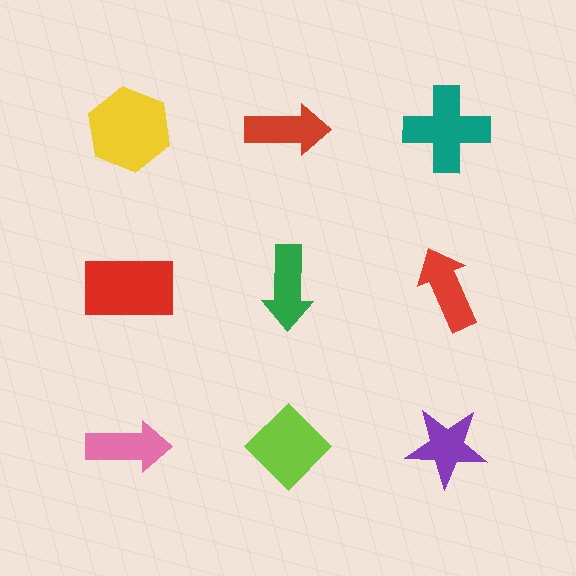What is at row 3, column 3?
A purple star.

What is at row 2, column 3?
A red arrow.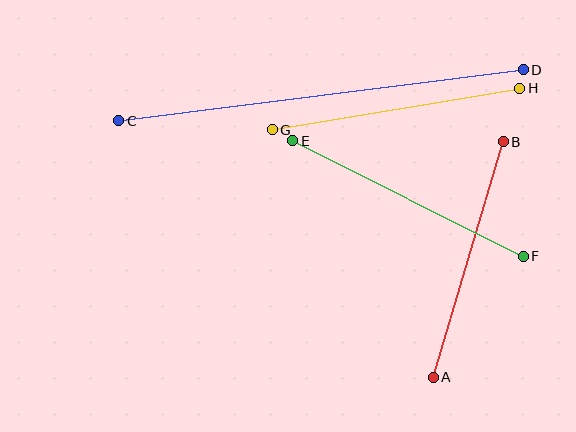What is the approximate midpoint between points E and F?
The midpoint is at approximately (408, 199) pixels.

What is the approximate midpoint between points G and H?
The midpoint is at approximately (396, 109) pixels.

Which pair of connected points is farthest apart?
Points C and D are farthest apart.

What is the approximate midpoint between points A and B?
The midpoint is at approximately (468, 260) pixels.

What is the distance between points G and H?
The distance is approximately 251 pixels.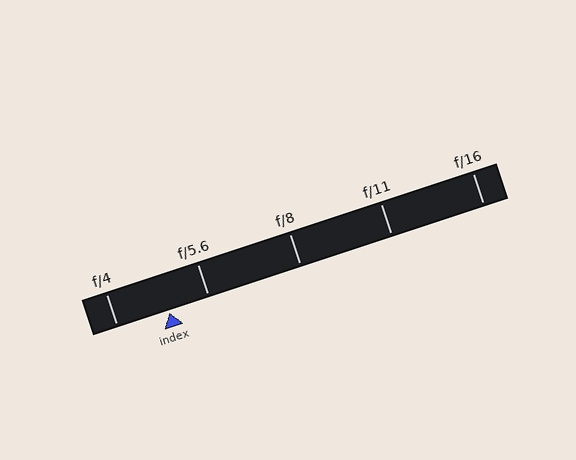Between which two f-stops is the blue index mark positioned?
The index mark is between f/4 and f/5.6.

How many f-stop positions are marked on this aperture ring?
There are 5 f-stop positions marked.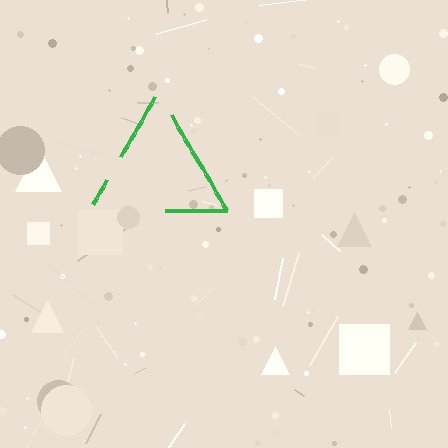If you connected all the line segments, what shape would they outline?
They would outline a triangle.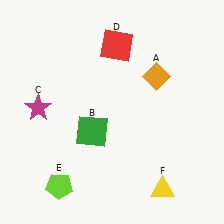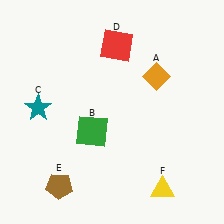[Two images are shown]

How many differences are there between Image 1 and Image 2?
There are 2 differences between the two images.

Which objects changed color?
C changed from magenta to teal. E changed from lime to brown.